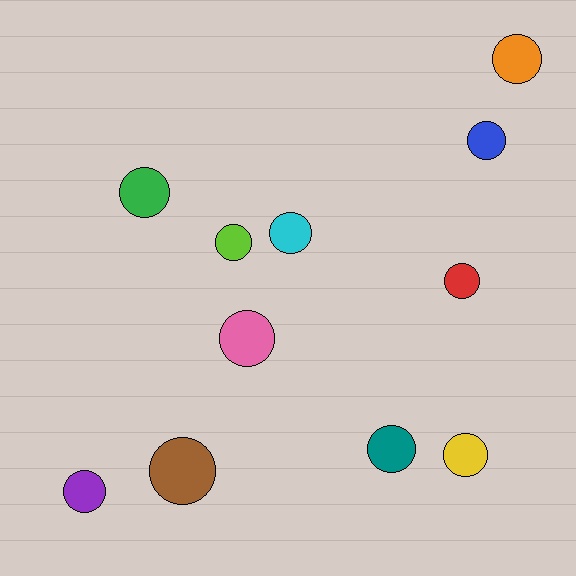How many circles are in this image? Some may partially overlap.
There are 11 circles.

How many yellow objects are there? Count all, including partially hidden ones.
There is 1 yellow object.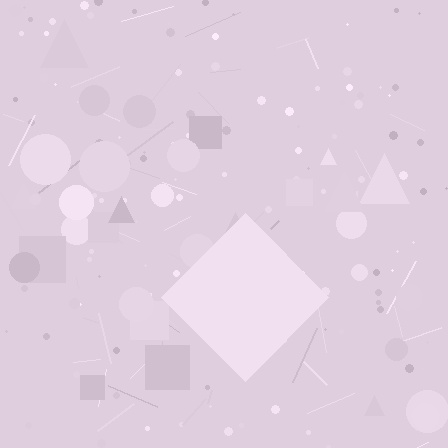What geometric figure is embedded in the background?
A diamond is embedded in the background.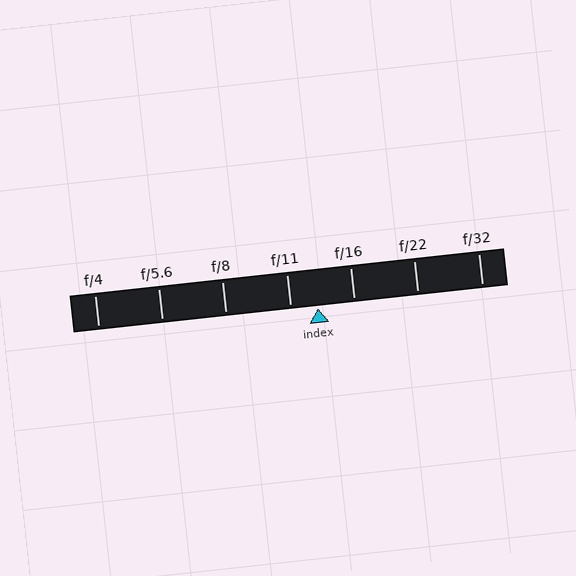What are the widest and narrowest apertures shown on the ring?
The widest aperture shown is f/4 and the narrowest is f/32.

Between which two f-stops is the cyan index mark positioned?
The index mark is between f/11 and f/16.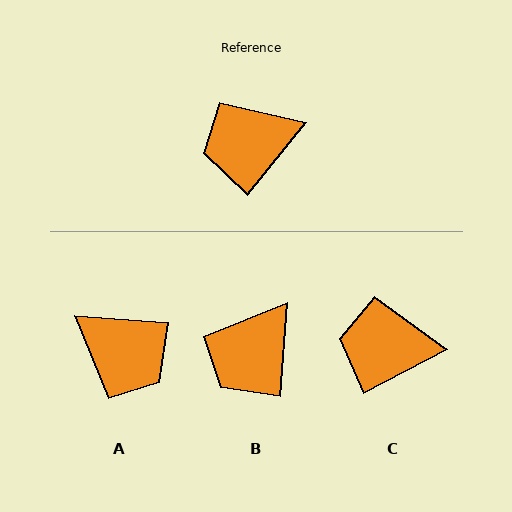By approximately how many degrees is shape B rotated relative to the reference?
Approximately 35 degrees counter-clockwise.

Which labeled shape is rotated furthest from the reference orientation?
A, about 125 degrees away.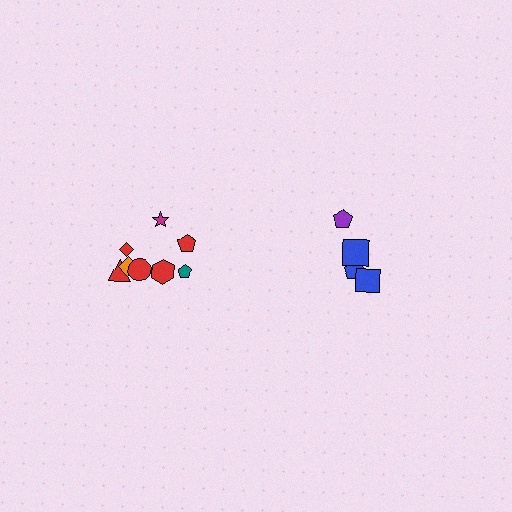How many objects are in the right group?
There are 4 objects.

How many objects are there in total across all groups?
There are 12 objects.